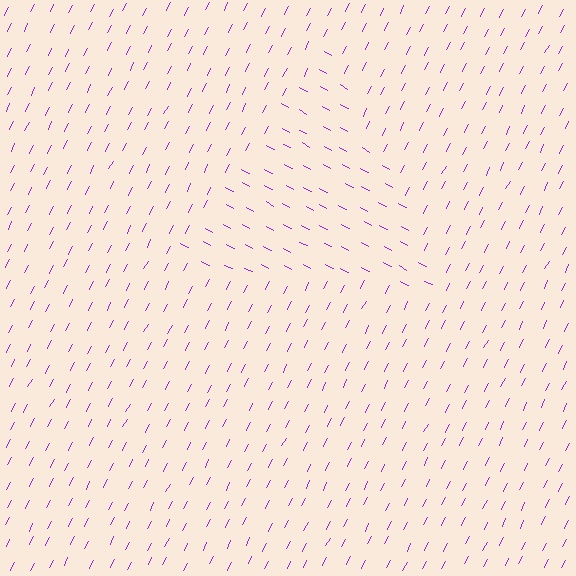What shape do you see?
I see a triangle.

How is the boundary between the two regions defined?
The boundary is defined purely by a change in line orientation (approximately 89 degrees difference). All lines are the same color and thickness.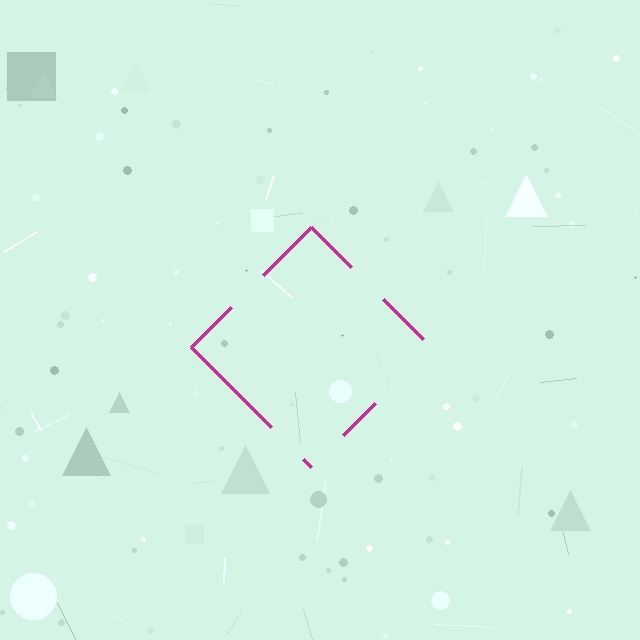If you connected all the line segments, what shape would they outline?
They would outline a diamond.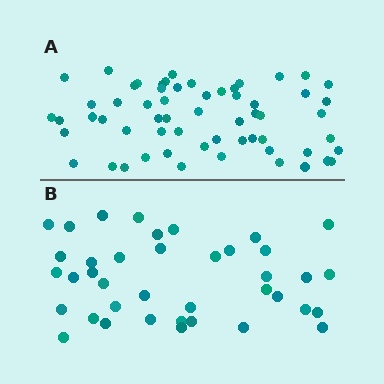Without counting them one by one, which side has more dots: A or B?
Region A (the top region) has more dots.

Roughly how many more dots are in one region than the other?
Region A has approximately 20 more dots than region B.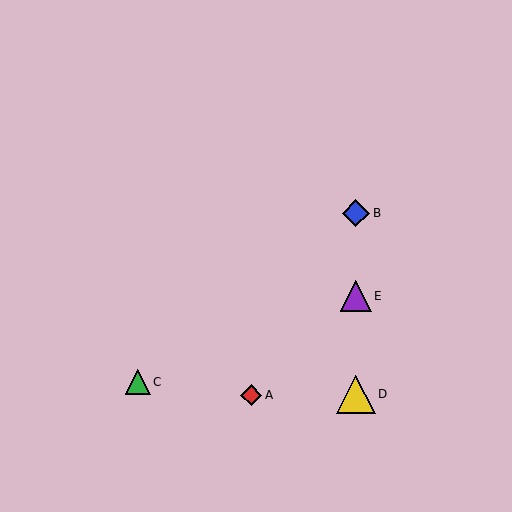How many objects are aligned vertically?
3 objects (B, D, E) are aligned vertically.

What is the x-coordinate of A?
Object A is at x≈251.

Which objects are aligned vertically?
Objects B, D, E are aligned vertically.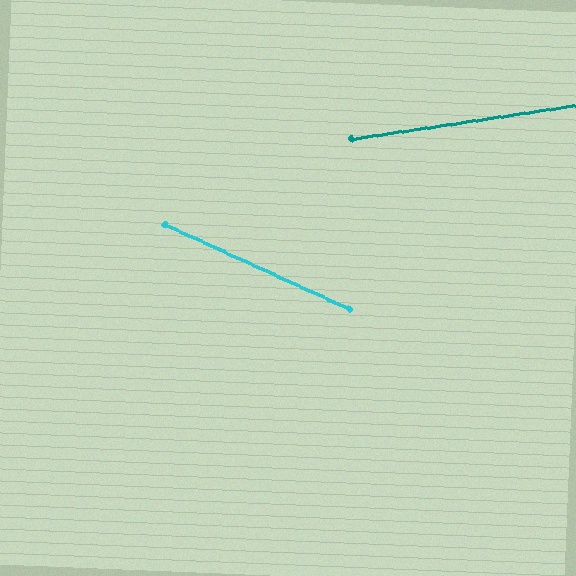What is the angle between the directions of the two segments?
Approximately 33 degrees.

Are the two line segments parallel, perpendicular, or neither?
Neither parallel nor perpendicular — they differ by about 33°.